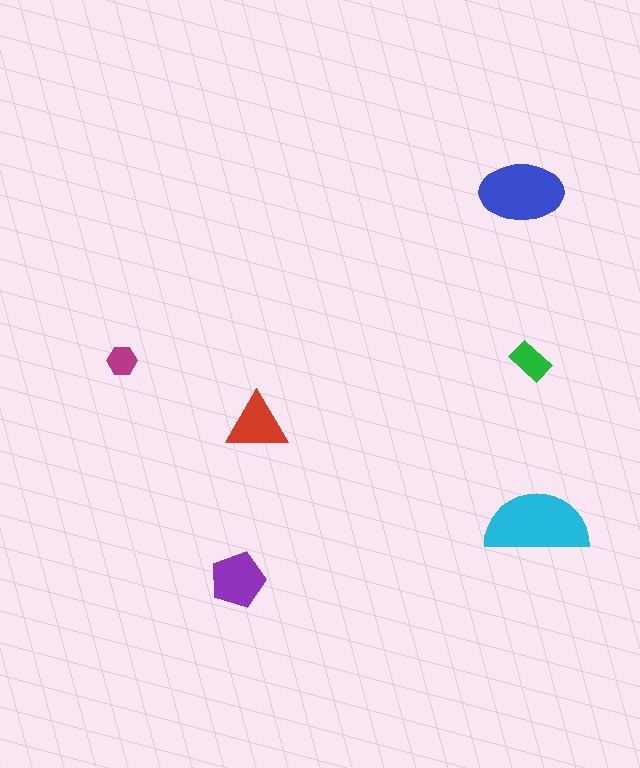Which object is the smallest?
The magenta hexagon.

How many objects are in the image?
There are 6 objects in the image.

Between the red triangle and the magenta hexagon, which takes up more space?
The red triangle.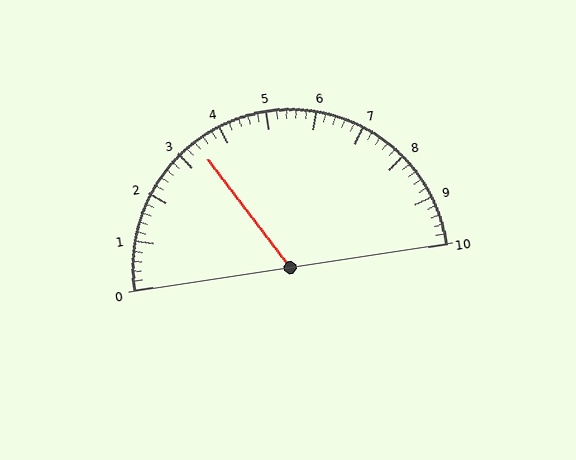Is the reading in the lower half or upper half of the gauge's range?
The reading is in the lower half of the range (0 to 10).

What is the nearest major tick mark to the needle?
The nearest major tick mark is 3.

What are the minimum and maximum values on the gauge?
The gauge ranges from 0 to 10.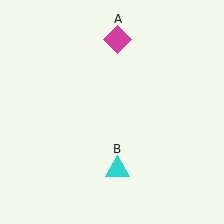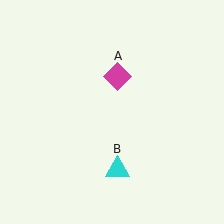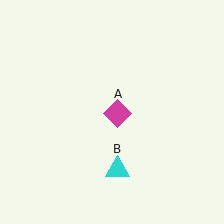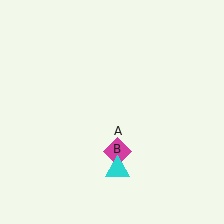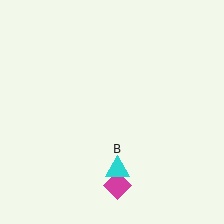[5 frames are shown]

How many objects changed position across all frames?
1 object changed position: magenta diamond (object A).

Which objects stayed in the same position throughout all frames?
Cyan triangle (object B) remained stationary.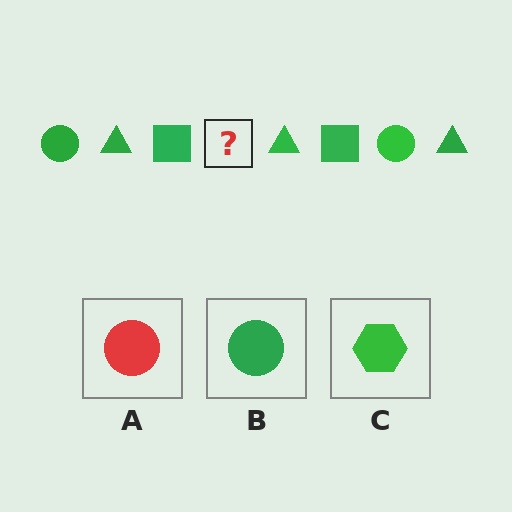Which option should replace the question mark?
Option B.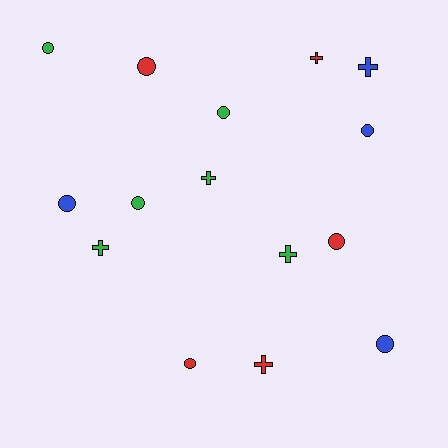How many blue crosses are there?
There is 1 blue cross.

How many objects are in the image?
There are 15 objects.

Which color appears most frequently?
Green, with 6 objects.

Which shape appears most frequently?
Circle, with 9 objects.